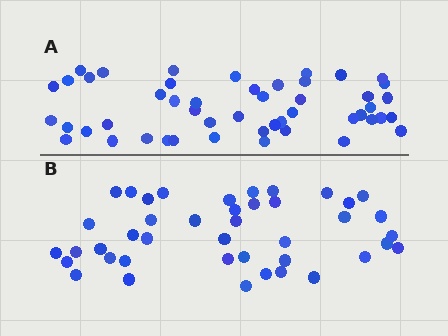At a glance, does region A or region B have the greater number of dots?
Region A (the top region) has more dots.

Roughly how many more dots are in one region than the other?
Region A has roughly 8 or so more dots than region B.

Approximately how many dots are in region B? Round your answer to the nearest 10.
About 40 dots. (The exact count is 42, which rounds to 40.)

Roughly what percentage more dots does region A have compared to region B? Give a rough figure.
About 15% more.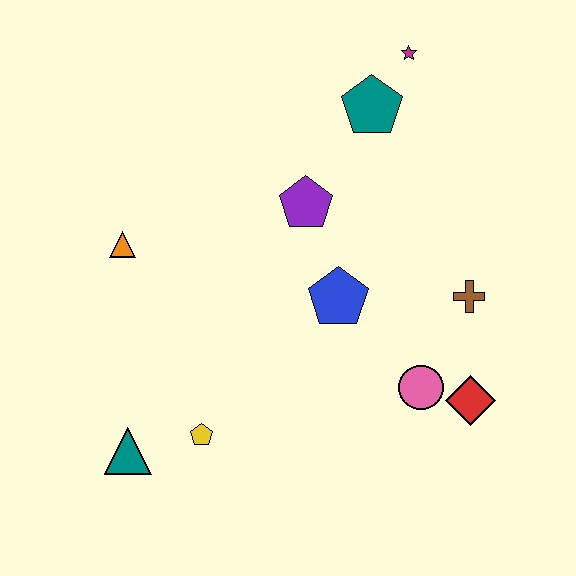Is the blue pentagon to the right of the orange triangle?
Yes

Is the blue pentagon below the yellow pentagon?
No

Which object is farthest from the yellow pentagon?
The magenta star is farthest from the yellow pentagon.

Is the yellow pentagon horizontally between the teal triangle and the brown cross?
Yes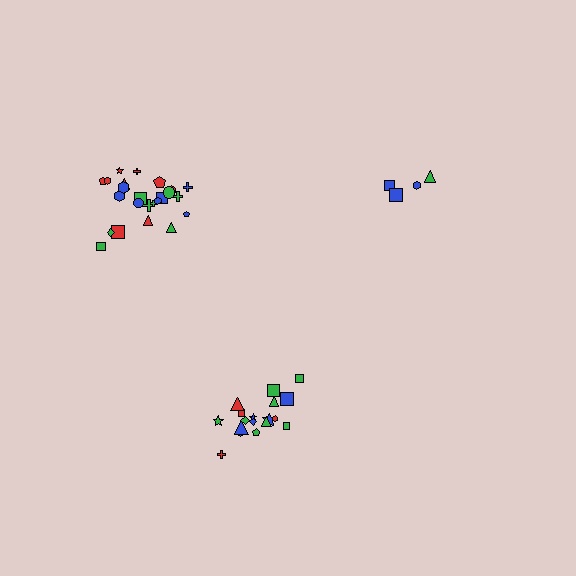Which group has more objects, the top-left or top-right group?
The top-left group.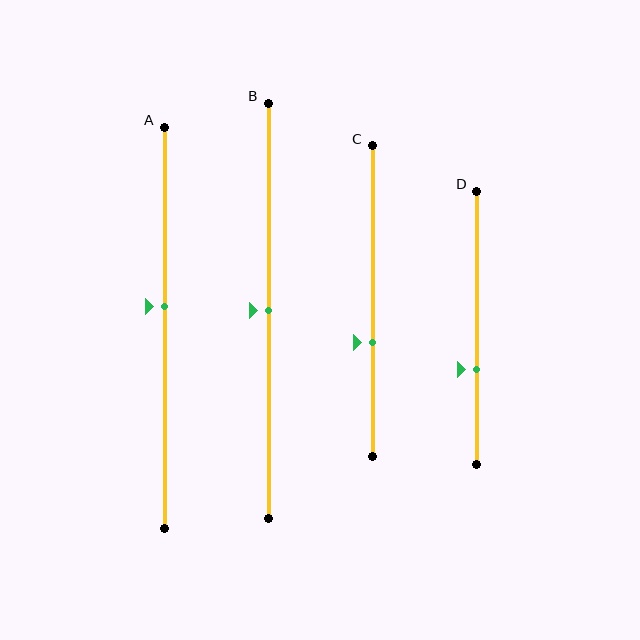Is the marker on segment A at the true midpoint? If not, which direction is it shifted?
No, the marker on segment A is shifted upward by about 5% of the segment length.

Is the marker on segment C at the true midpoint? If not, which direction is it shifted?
No, the marker on segment C is shifted downward by about 13% of the segment length.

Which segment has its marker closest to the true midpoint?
Segment B has its marker closest to the true midpoint.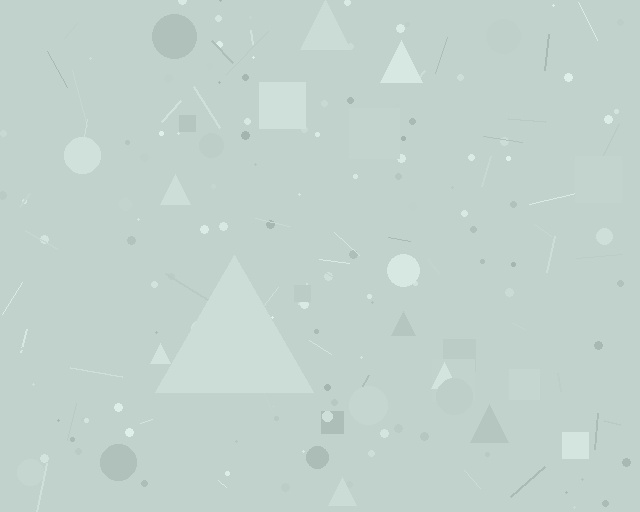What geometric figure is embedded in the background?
A triangle is embedded in the background.